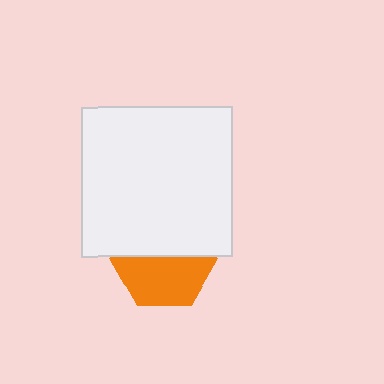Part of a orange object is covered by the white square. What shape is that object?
It is a hexagon.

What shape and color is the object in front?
The object in front is a white square.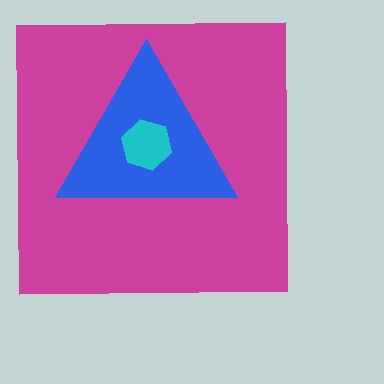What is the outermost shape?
The magenta square.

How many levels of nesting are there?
3.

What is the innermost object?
The cyan hexagon.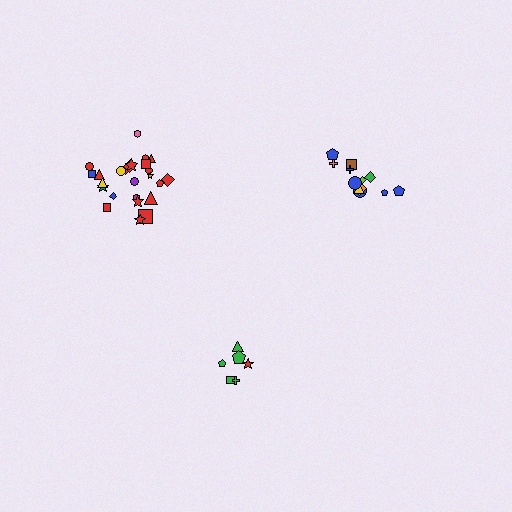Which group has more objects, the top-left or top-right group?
The top-left group.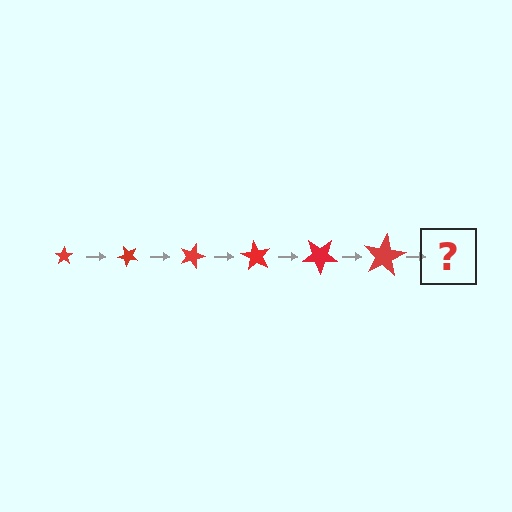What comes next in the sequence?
The next element should be a star, larger than the previous one and rotated 270 degrees from the start.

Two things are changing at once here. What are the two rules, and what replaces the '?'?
The two rules are that the star grows larger each step and it rotates 45 degrees each step. The '?' should be a star, larger than the previous one and rotated 270 degrees from the start.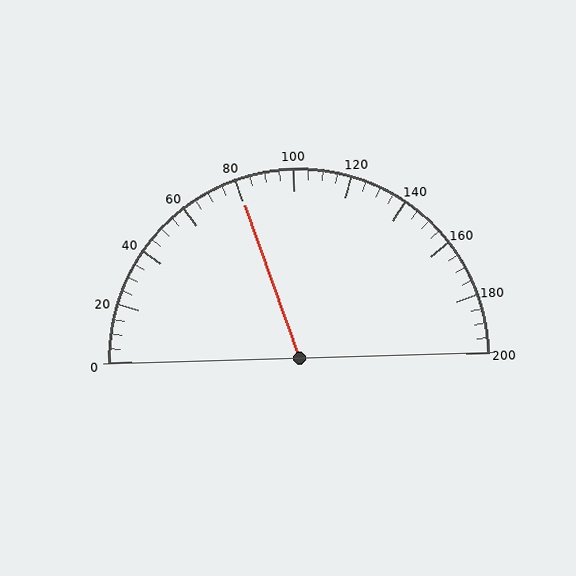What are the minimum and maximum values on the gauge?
The gauge ranges from 0 to 200.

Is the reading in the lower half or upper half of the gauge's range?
The reading is in the lower half of the range (0 to 200).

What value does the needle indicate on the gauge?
The needle indicates approximately 80.